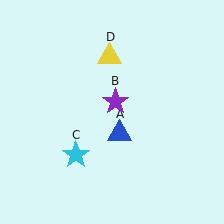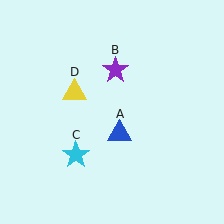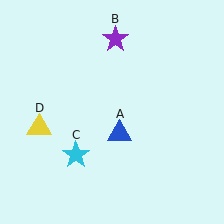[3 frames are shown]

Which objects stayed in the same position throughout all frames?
Blue triangle (object A) and cyan star (object C) remained stationary.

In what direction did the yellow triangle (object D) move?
The yellow triangle (object D) moved down and to the left.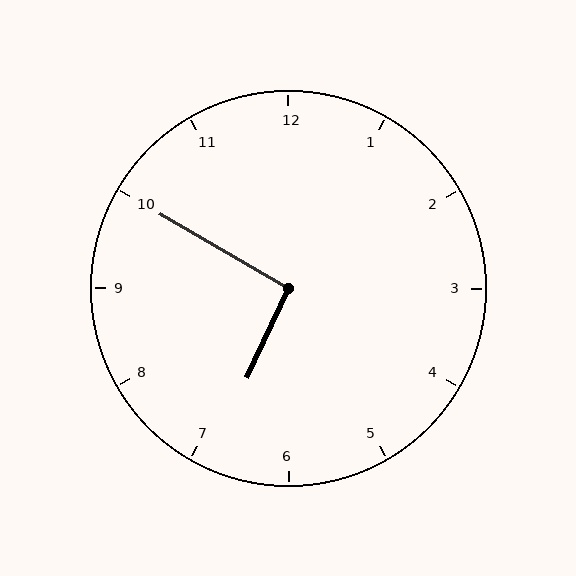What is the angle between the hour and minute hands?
Approximately 95 degrees.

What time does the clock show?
6:50.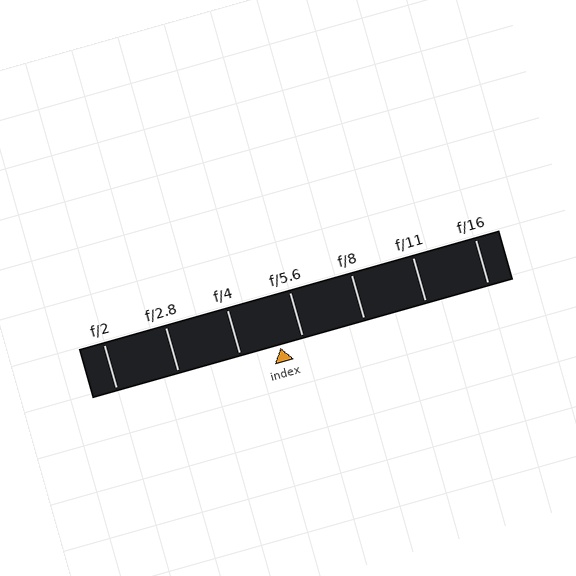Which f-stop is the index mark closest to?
The index mark is closest to f/5.6.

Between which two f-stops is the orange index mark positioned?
The index mark is between f/4 and f/5.6.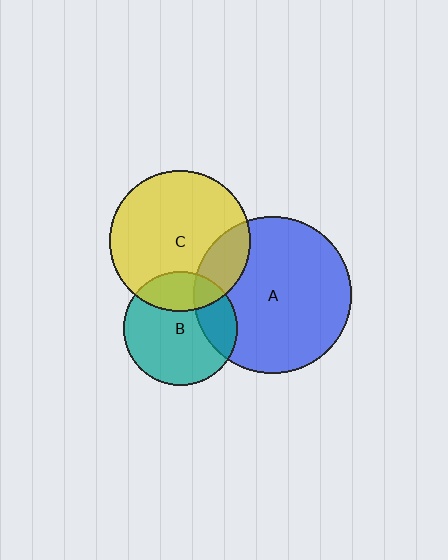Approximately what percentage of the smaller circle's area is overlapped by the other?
Approximately 25%.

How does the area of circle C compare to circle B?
Approximately 1.5 times.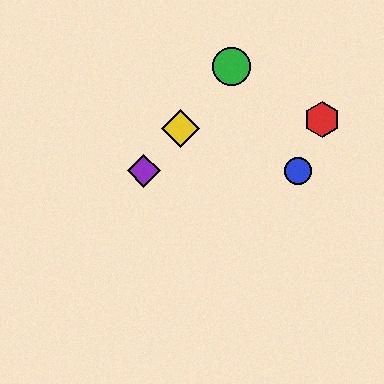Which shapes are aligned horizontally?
The blue circle, the purple diamond are aligned horizontally.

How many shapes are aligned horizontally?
2 shapes (the blue circle, the purple diamond) are aligned horizontally.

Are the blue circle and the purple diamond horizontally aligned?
Yes, both are at y≈171.